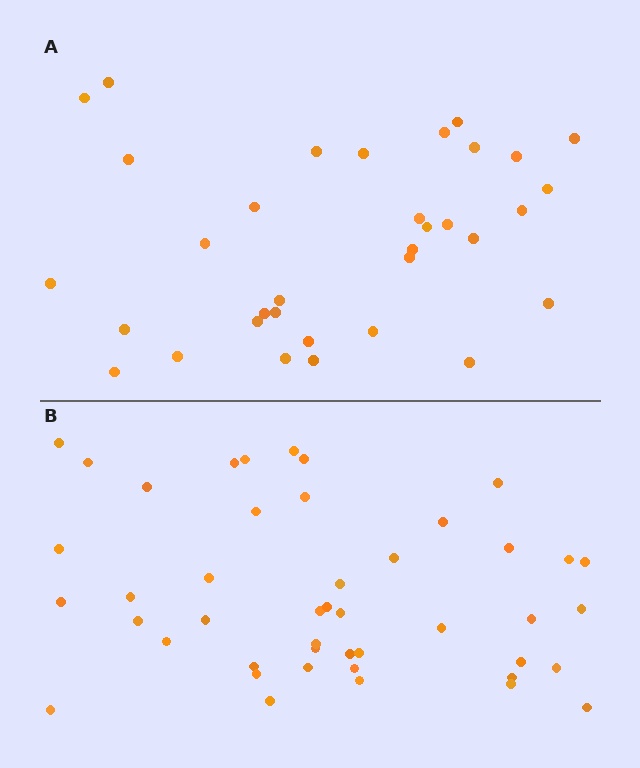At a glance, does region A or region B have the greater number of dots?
Region B (the bottom region) has more dots.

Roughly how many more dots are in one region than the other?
Region B has roughly 12 or so more dots than region A.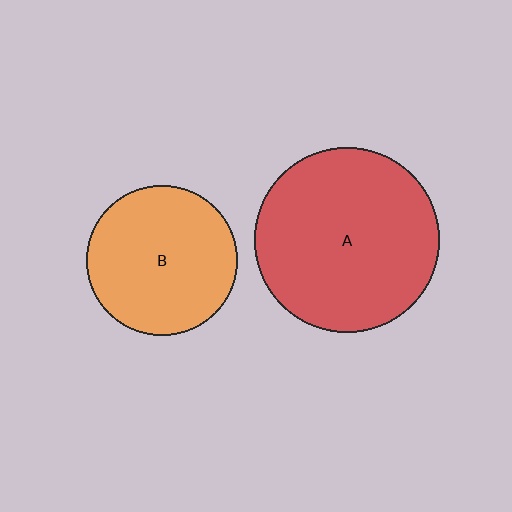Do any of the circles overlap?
No, none of the circles overlap.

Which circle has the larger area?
Circle A (red).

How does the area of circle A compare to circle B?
Approximately 1.5 times.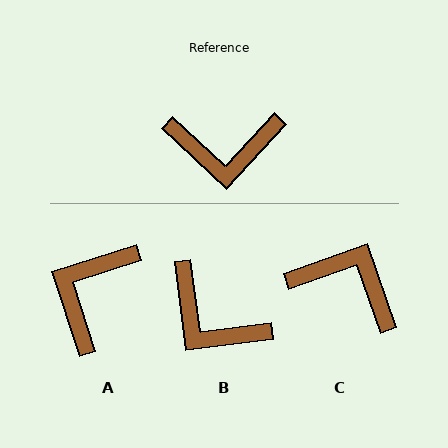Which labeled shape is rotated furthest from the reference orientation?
C, about 152 degrees away.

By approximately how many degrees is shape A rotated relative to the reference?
Approximately 119 degrees clockwise.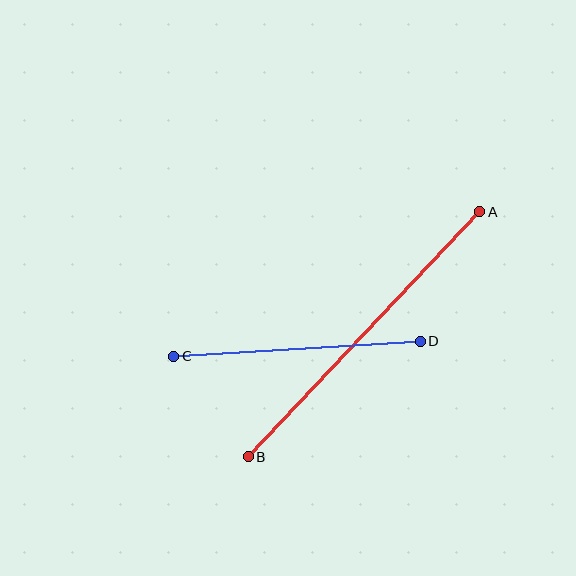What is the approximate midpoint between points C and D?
The midpoint is at approximately (297, 349) pixels.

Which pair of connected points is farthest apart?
Points A and B are farthest apart.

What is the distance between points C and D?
The distance is approximately 247 pixels.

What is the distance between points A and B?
The distance is approximately 337 pixels.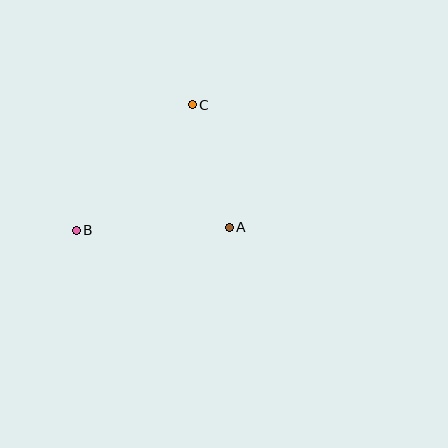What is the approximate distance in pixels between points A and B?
The distance between A and B is approximately 153 pixels.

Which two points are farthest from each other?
Points B and C are farthest from each other.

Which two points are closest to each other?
Points A and C are closest to each other.